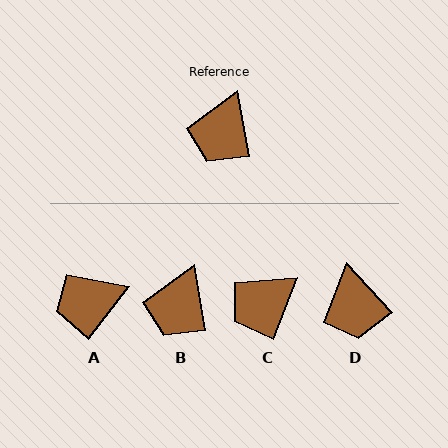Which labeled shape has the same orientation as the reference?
B.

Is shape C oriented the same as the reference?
No, it is off by about 31 degrees.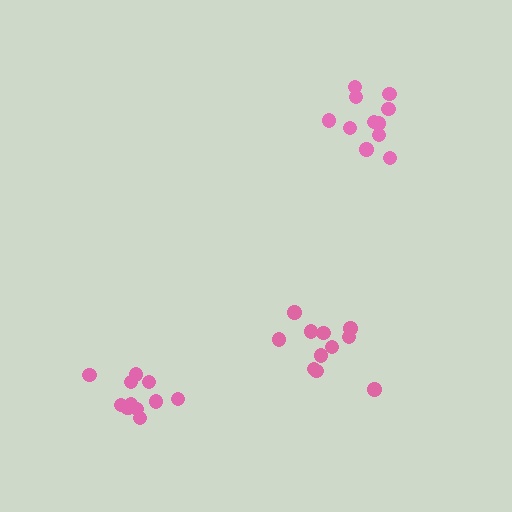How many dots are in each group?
Group 1: 11 dots, Group 2: 11 dots, Group 3: 13 dots (35 total).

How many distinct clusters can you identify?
There are 3 distinct clusters.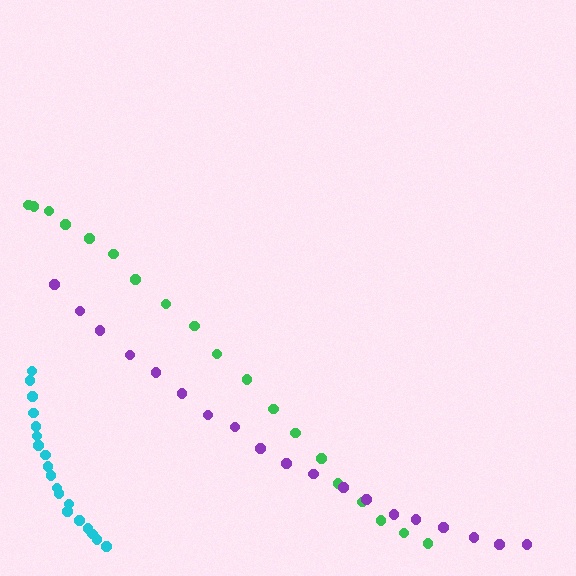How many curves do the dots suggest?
There are 3 distinct paths.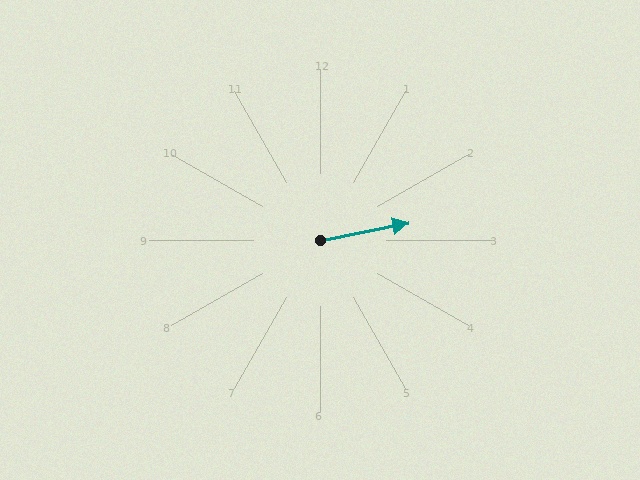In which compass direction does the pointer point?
East.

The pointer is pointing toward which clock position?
Roughly 3 o'clock.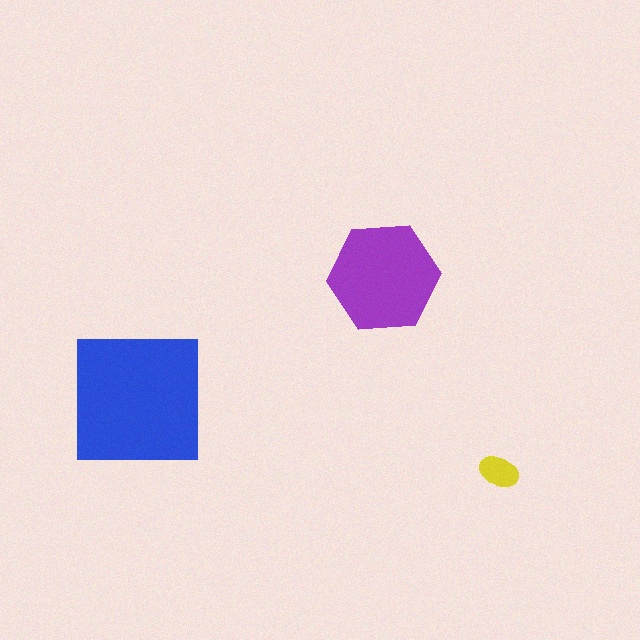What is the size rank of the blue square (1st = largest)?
1st.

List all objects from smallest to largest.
The yellow ellipse, the purple hexagon, the blue square.